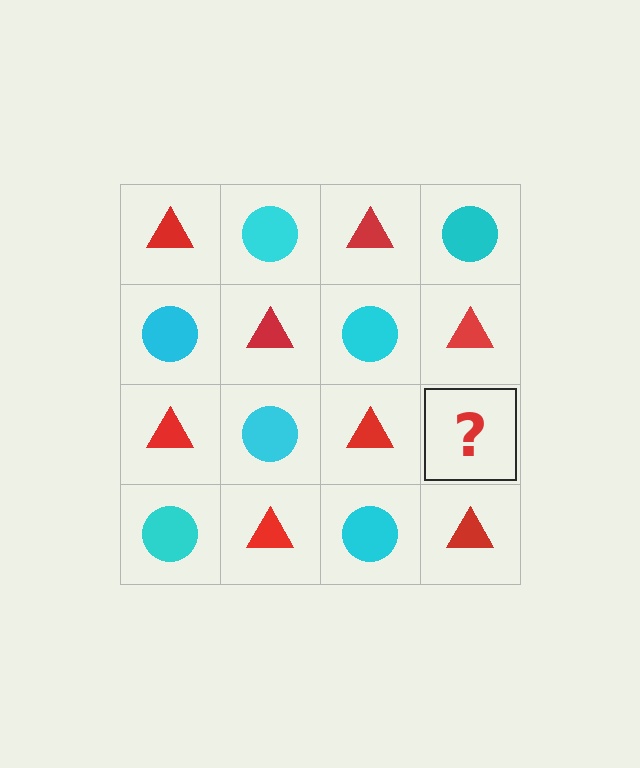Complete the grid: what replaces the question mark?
The question mark should be replaced with a cyan circle.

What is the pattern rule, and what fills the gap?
The rule is that it alternates red triangle and cyan circle in a checkerboard pattern. The gap should be filled with a cyan circle.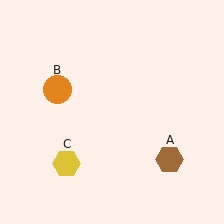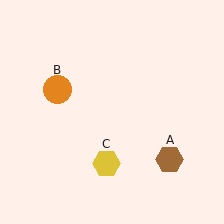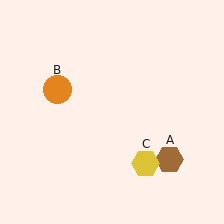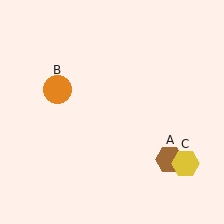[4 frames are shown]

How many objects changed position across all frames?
1 object changed position: yellow hexagon (object C).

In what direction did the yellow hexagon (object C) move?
The yellow hexagon (object C) moved right.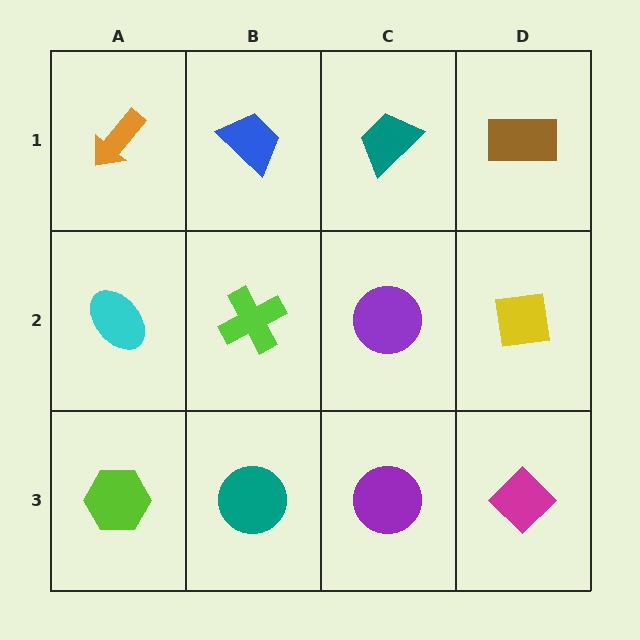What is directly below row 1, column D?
A yellow square.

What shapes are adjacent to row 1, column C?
A purple circle (row 2, column C), a blue trapezoid (row 1, column B), a brown rectangle (row 1, column D).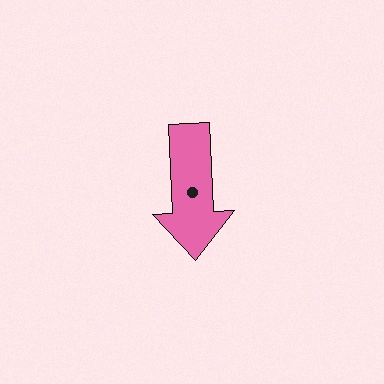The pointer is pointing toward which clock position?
Roughly 6 o'clock.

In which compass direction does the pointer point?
South.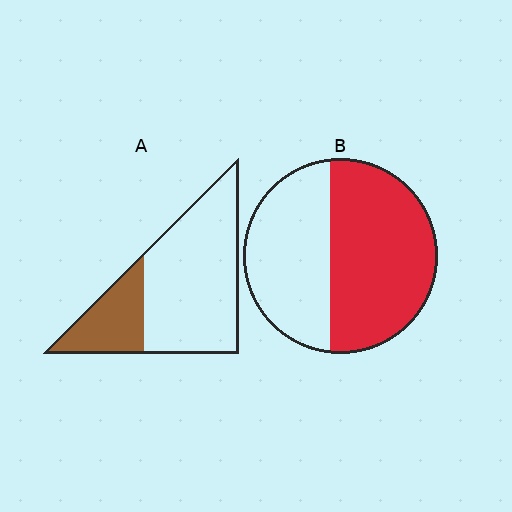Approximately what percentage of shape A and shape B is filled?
A is approximately 25% and B is approximately 55%.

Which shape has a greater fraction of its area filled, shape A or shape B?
Shape B.